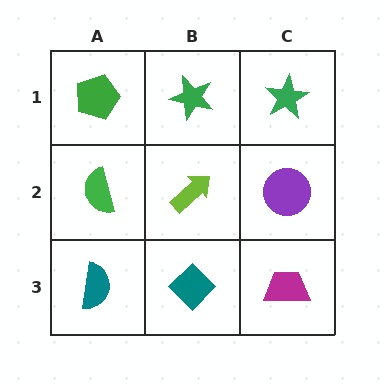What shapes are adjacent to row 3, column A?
A green semicircle (row 2, column A), a teal diamond (row 3, column B).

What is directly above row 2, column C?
A green star.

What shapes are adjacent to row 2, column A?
A green pentagon (row 1, column A), a teal semicircle (row 3, column A), a lime arrow (row 2, column B).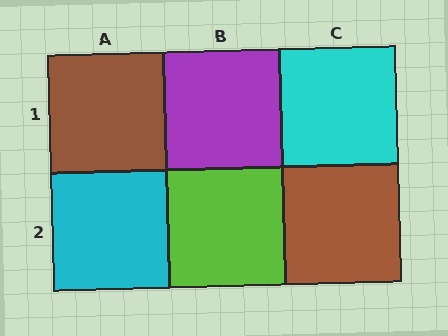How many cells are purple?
1 cell is purple.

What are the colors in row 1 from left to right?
Brown, purple, cyan.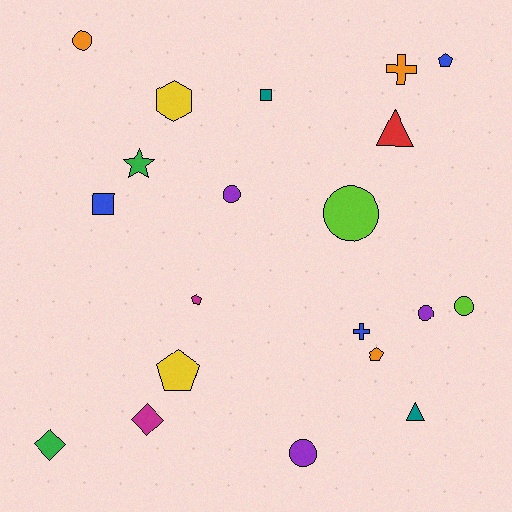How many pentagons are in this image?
There are 4 pentagons.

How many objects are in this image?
There are 20 objects.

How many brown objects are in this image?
There are no brown objects.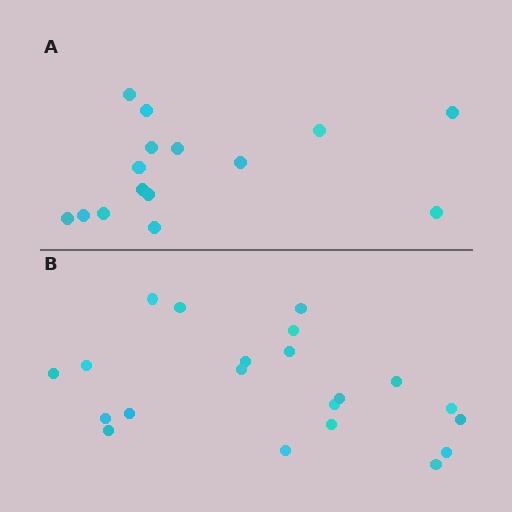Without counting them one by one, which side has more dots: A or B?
Region B (the bottom region) has more dots.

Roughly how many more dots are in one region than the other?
Region B has about 6 more dots than region A.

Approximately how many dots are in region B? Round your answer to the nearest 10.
About 20 dots. (The exact count is 21, which rounds to 20.)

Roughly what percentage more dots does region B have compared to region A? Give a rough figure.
About 40% more.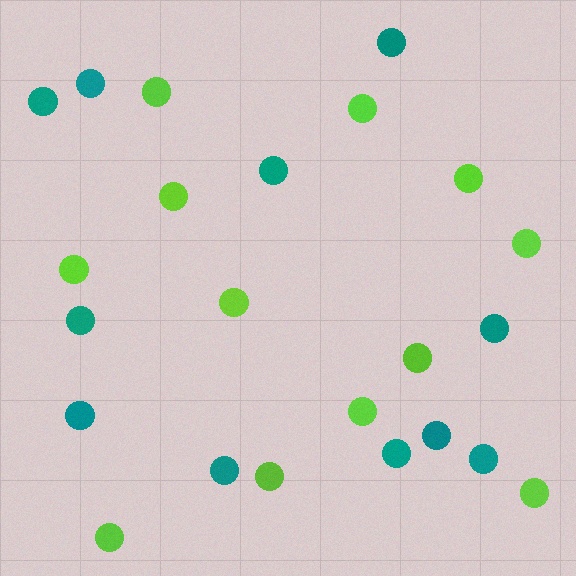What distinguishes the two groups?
There are 2 groups: one group of teal circles (11) and one group of lime circles (12).